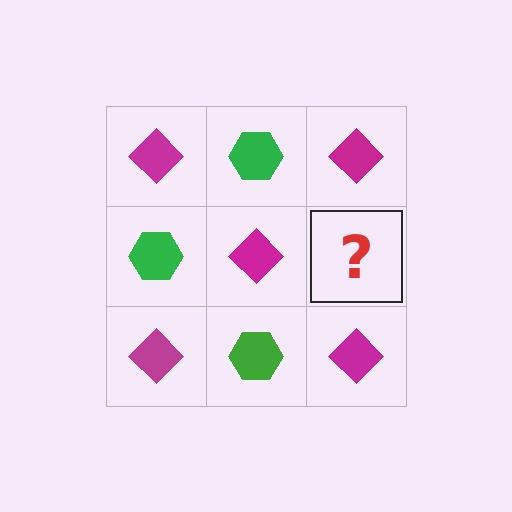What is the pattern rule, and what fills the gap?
The rule is that it alternates magenta diamond and green hexagon in a checkerboard pattern. The gap should be filled with a green hexagon.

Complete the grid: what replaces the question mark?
The question mark should be replaced with a green hexagon.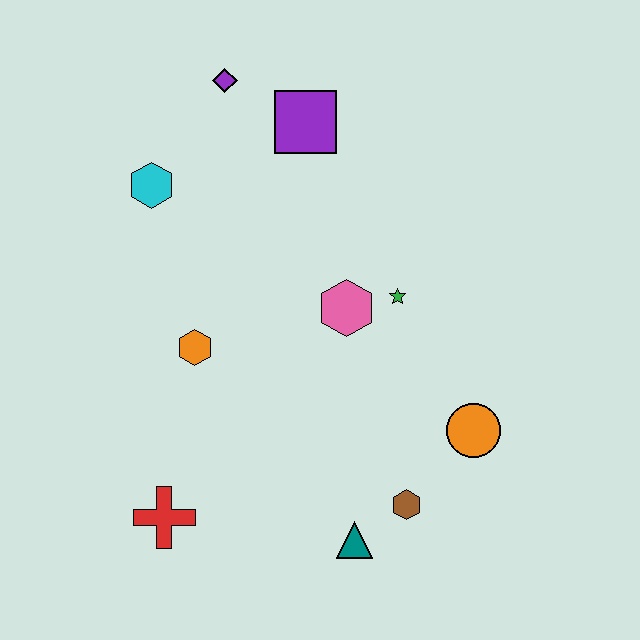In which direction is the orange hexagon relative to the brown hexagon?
The orange hexagon is to the left of the brown hexagon.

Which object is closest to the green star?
The pink hexagon is closest to the green star.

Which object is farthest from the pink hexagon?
The red cross is farthest from the pink hexagon.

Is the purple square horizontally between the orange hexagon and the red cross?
No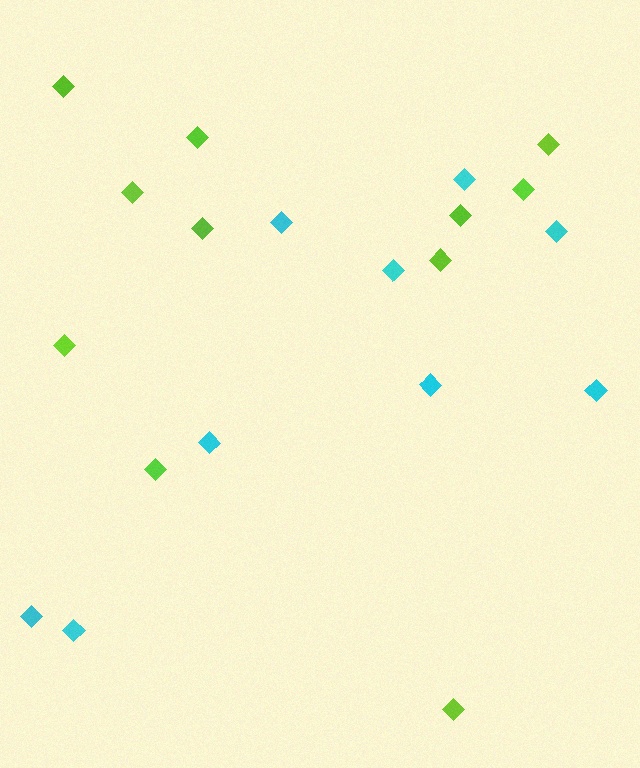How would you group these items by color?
There are 2 groups: one group of lime diamonds (11) and one group of cyan diamonds (9).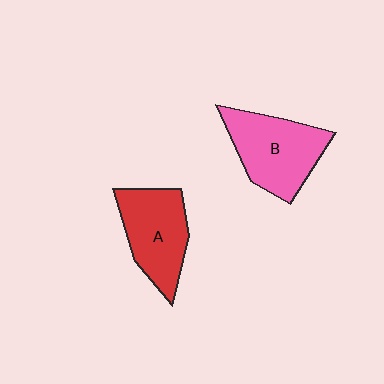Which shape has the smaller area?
Shape A (red).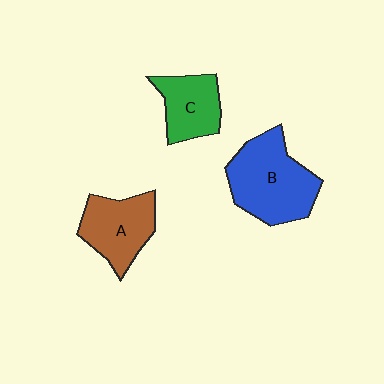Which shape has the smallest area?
Shape C (green).